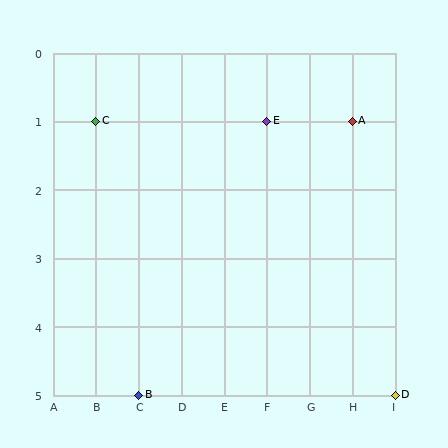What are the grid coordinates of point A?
Point A is at grid coordinates (H, 1).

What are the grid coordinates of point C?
Point C is at grid coordinates (B, 1).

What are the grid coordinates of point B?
Point B is at grid coordinates (C, 5).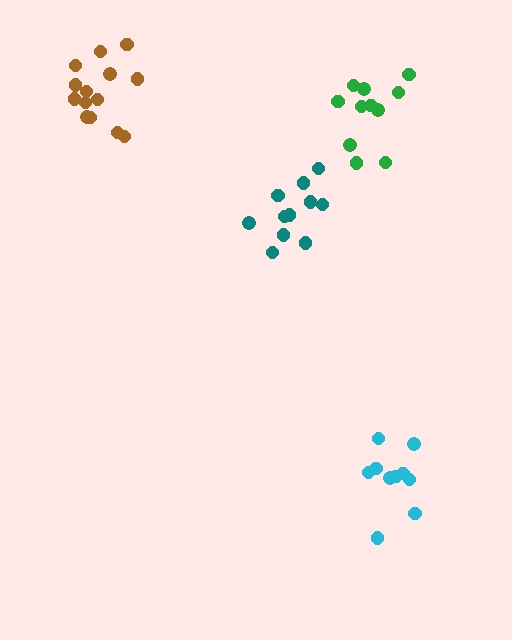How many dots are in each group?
Group 1: 11 dots, Group 2: 10 dots, Group 3: 11 dots, Group 4: 14 dots (46 total).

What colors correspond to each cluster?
The clusters are colored: teal, cyan, green, brown.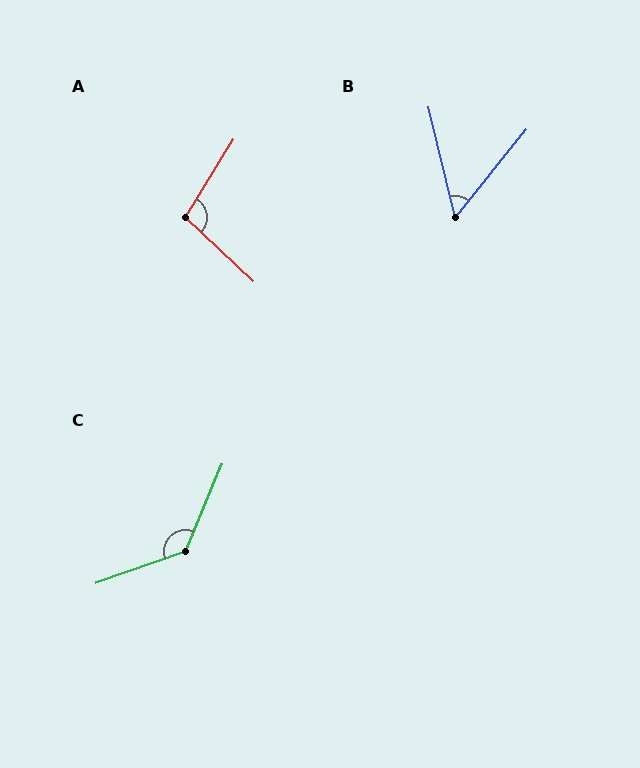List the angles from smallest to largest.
B (52°), A (101°), C (133°).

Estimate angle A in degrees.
Approximately 101 degrees.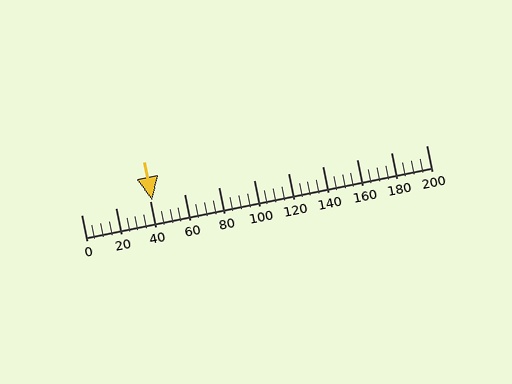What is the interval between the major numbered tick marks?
The major tick marks are spaced 20 units apart.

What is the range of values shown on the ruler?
The ruler shows values from 0 to 200.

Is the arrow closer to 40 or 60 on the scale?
The arrow is closer to 40.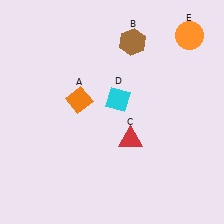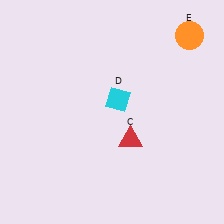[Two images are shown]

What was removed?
The orange diamond (A), the brown hexagon (B) were removed in Image 2.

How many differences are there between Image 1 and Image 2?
There are 2 differences between the two images.